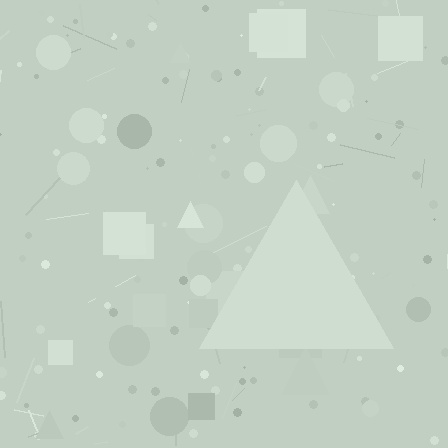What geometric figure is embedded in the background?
A triangle is embedded in the background.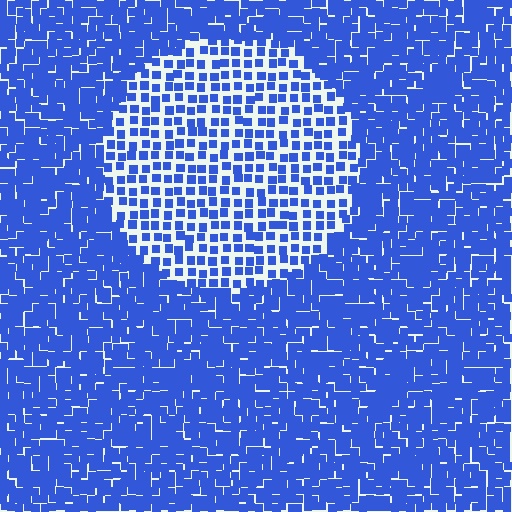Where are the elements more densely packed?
The elements are more densely packed outside the circle boundary.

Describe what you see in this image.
The image contains small blue elements arranged at two different densities. A circle-shaped region is visible where the elements are less densely packed than the surrounding area.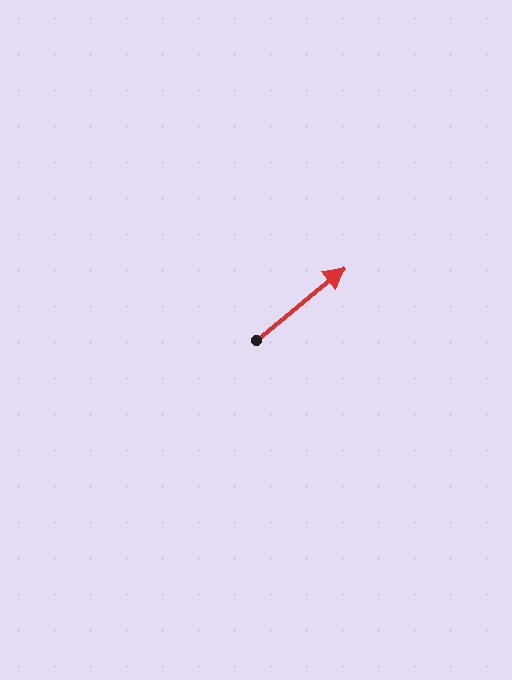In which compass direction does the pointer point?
Northeast.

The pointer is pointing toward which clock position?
Roughly 2 o'clock.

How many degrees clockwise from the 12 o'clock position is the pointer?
Approximately 51 degrees.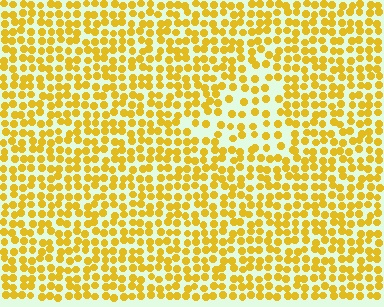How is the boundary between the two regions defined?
The boundary is defined by a change in element density (approximately 1.7x ratio). All elements are the same color, size, and shape.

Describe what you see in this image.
The image contains small yellow elements arranged at two different densities. A triangle-shaped region is visible where the elements are less densely packed than the surrounding area.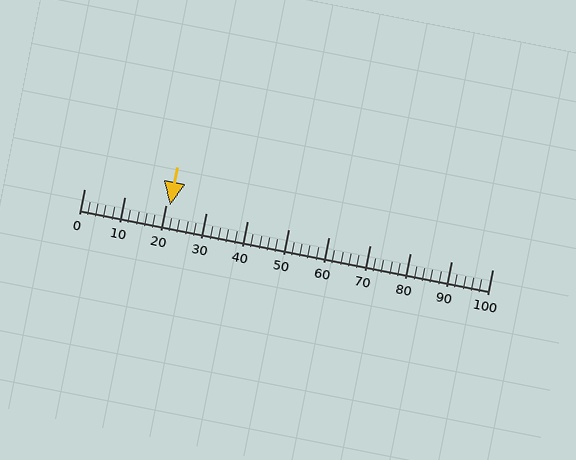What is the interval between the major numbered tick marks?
The major tick marks are spaced 10 units apart.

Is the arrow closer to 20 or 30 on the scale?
The arrow is closer to 20.